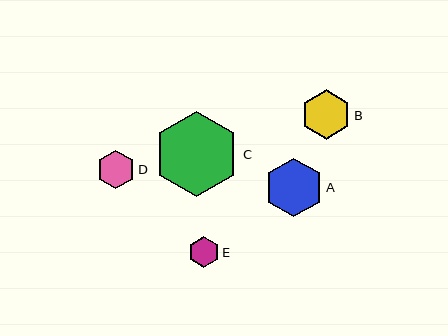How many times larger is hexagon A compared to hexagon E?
Hexagon A is approximately 1.9 times the size of hexagon E.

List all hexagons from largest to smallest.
From largest to smallest: C, A, B, D, E.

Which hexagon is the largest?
Hexagon C is the largest with a size of approximately 86 pixels.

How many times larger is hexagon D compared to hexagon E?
Hexagon D is approximately 1.3 times the size of hexagon E.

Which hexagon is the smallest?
Hexagon E is the smallest with a size of approximately 31 pixels.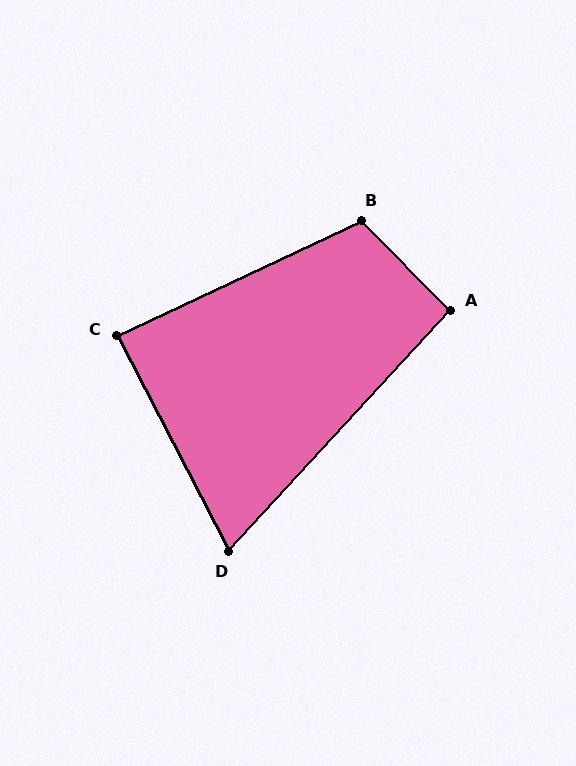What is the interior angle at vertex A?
Approximately 93 degrees (approximately right).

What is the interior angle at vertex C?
Approximately 87 degrees (approximately right).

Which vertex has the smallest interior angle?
D, at approximately 70 degrees.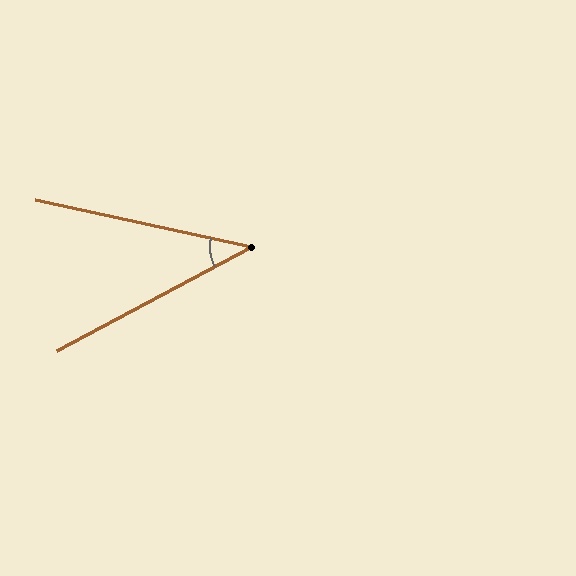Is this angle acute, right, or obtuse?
It is acute.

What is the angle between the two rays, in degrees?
Approximately 40 degrees.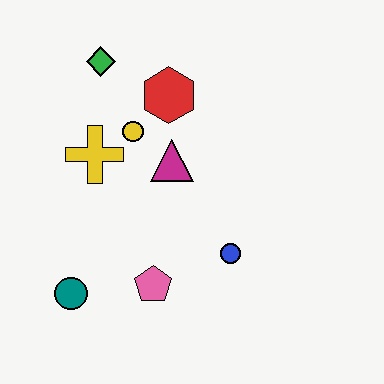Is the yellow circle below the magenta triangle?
No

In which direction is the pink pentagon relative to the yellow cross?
The pink pentagon is below the yellow cross.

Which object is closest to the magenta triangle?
The yellow circle is closest to the magenta triangle.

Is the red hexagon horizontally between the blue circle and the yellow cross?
Yes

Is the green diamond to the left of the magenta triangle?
Yes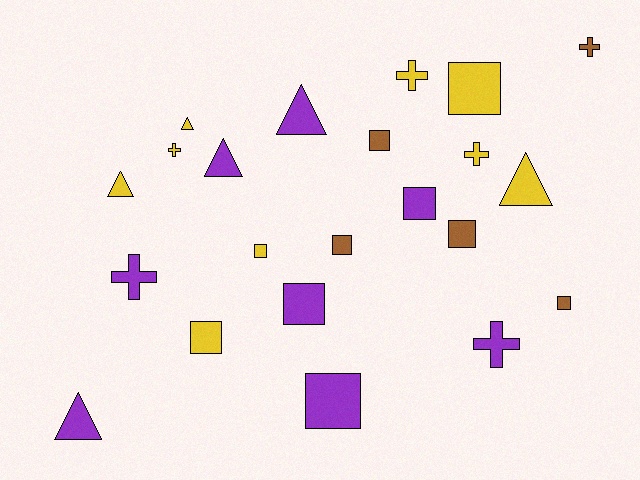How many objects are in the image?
There are 22 objects.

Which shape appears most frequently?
Square, with 10 objects.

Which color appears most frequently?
Yellow, with 9 objects.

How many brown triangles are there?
There are no brown triangles.